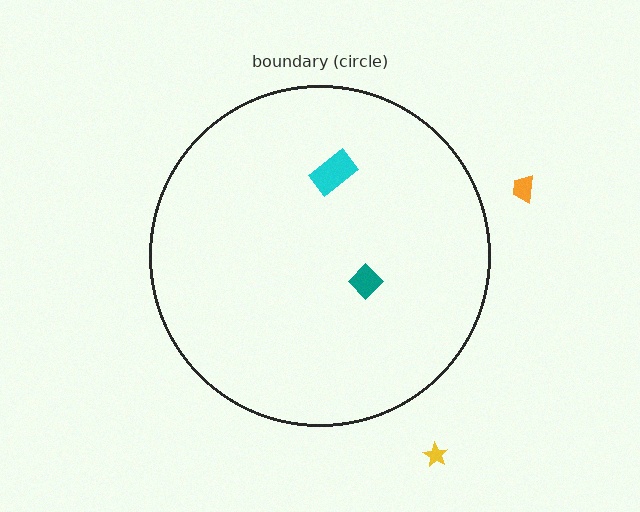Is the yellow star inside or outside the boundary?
Outside.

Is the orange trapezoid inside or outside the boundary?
Outside.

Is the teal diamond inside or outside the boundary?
Inside.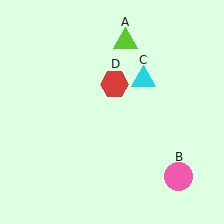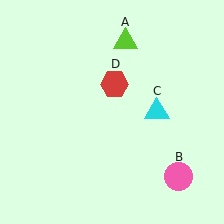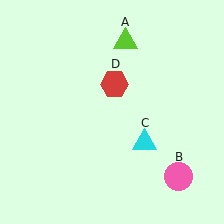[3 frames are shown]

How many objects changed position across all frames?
1 object changed position: cyan triangle (object C).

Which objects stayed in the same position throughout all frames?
Lime triangle (object A) and pink circle (object B) and red hexagon (object D) remained stationary.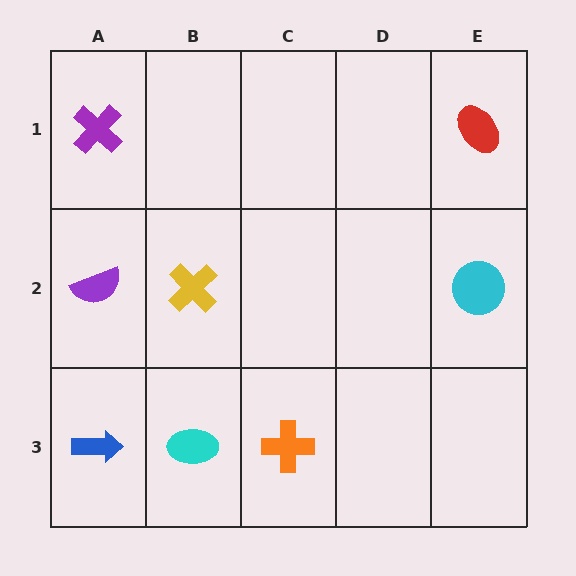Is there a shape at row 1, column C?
No, that cell is empty.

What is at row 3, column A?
A blue arrow.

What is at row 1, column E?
A red ellipse.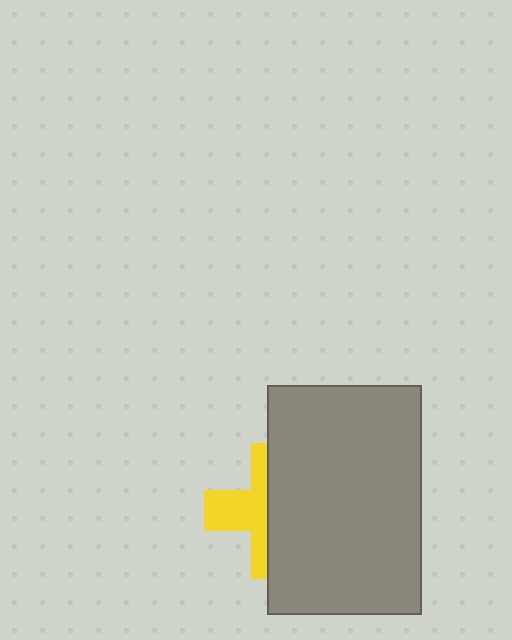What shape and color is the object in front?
The object in front is a gray rectangle.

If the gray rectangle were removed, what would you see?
You would see the complete yellow cross.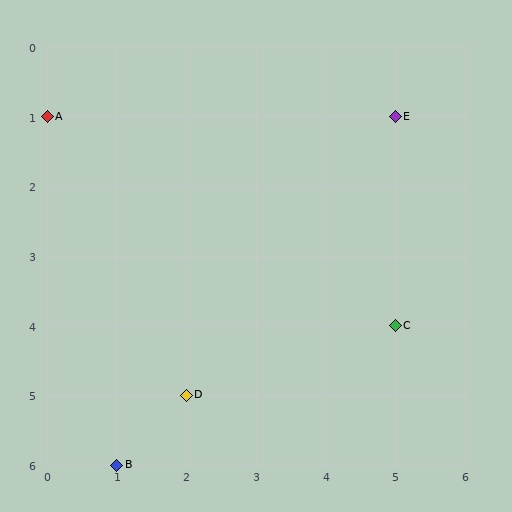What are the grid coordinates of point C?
Point C is at grid coordinates (5, 4).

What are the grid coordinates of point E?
Point E is at grid coordinates (5, 1).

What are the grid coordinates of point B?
Point B is at grid coordinates (1, 6).